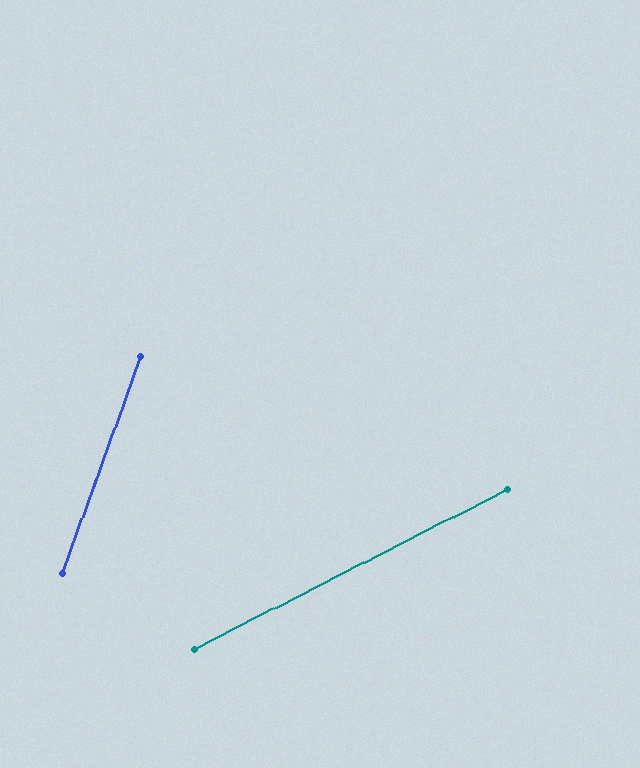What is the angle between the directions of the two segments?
Approximately 43 degrees.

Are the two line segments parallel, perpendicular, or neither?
Neither parallel nor perpendicular — they differ by about 43°.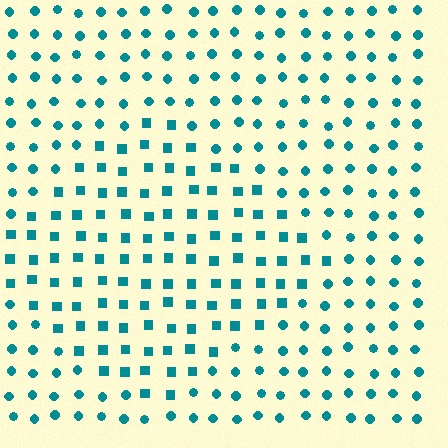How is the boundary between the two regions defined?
The boundary is defined by a change in element shape: squares inside vs. circles outside. All elements share the same color and spacing.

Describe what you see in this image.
The image is filled with small teal elements arranged in a uniform grid. A diamond-shaped region contains squares, while the surrounding area contains circles. The boundary is defined purely by the change in element shape.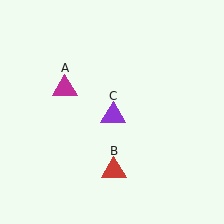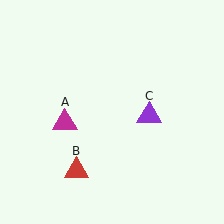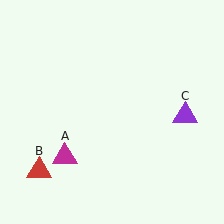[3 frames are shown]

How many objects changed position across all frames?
3 objects changed position: magenta triangle (object A), red triangle (object B), purple triangle (object C).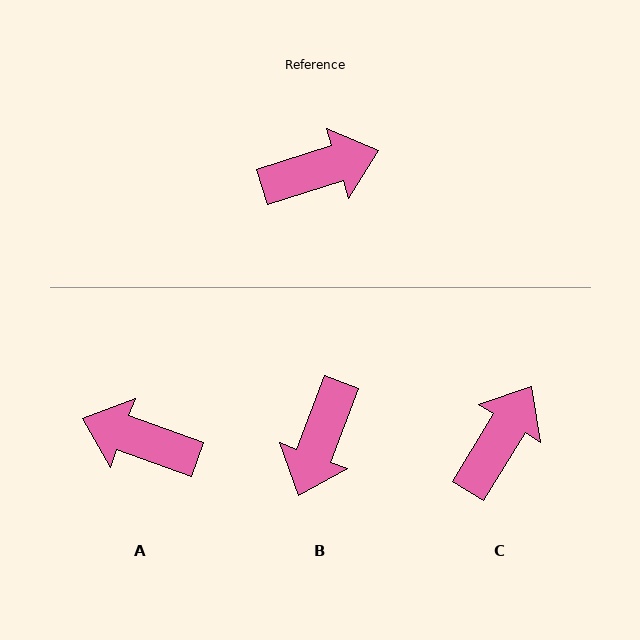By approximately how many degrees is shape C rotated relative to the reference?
Approximately 41 degrees counter-clockwise.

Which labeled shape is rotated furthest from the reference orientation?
A, about 143 degrees away.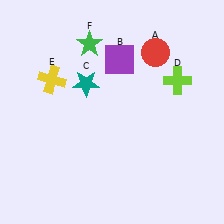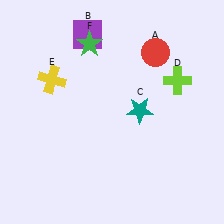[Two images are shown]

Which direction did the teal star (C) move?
The teal star (C) moved right.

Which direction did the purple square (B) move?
The purple square (B) moved left.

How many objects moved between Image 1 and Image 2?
2 objects moved between the two images.